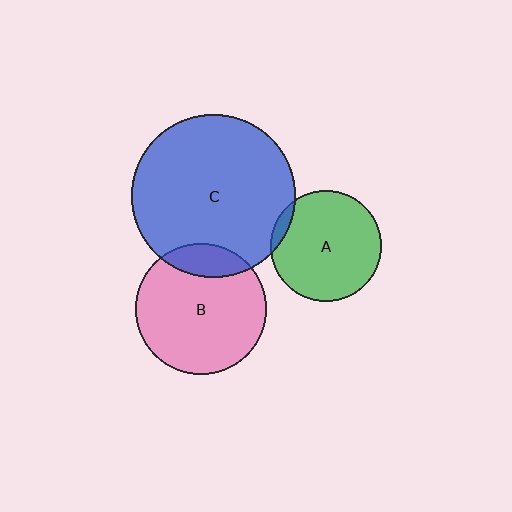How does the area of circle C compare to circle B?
Approximately 1.6 times.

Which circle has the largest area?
Circle C (blue).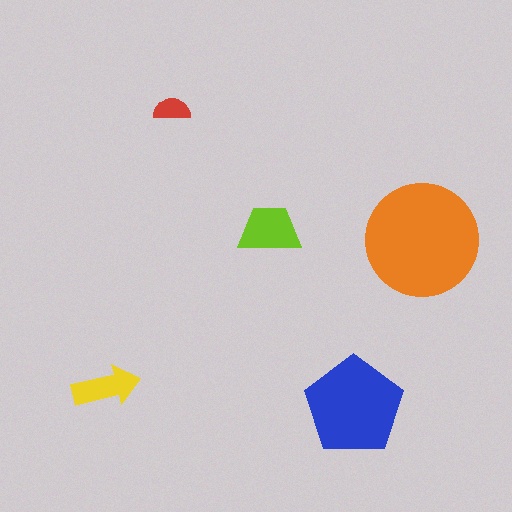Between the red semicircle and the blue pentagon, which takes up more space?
The blue pentagon.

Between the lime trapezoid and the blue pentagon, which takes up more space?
The blue pentagon.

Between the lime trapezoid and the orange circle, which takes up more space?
The orange circle.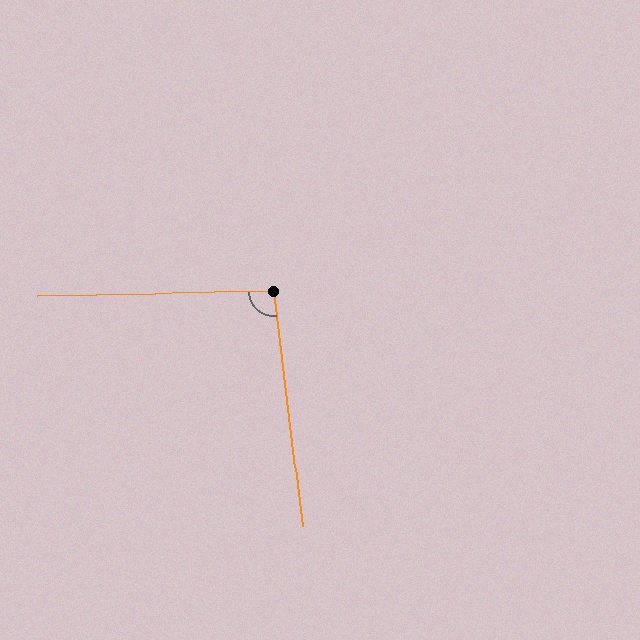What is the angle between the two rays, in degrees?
Approximately 96 degrees.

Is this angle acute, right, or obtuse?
It is obtuse.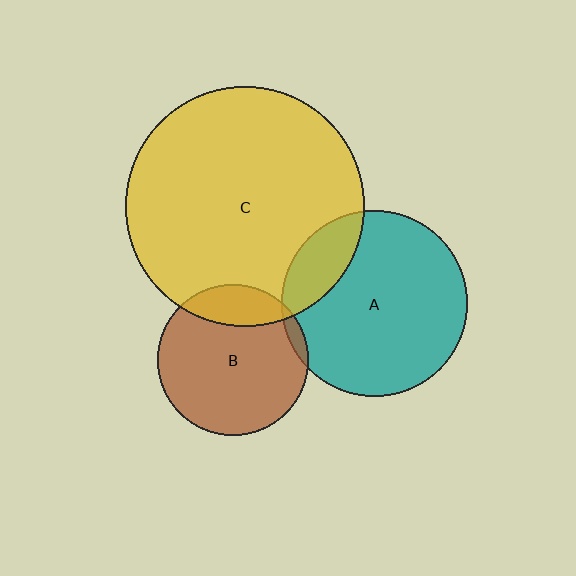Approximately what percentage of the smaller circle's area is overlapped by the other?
Approximately 15%.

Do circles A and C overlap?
Yes.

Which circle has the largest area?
Circle C (yellow).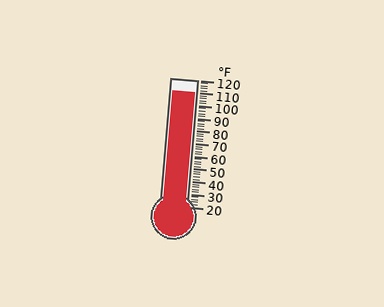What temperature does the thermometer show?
The thermometer shows approximately 110°F.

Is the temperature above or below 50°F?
The temperature is above 50°F.